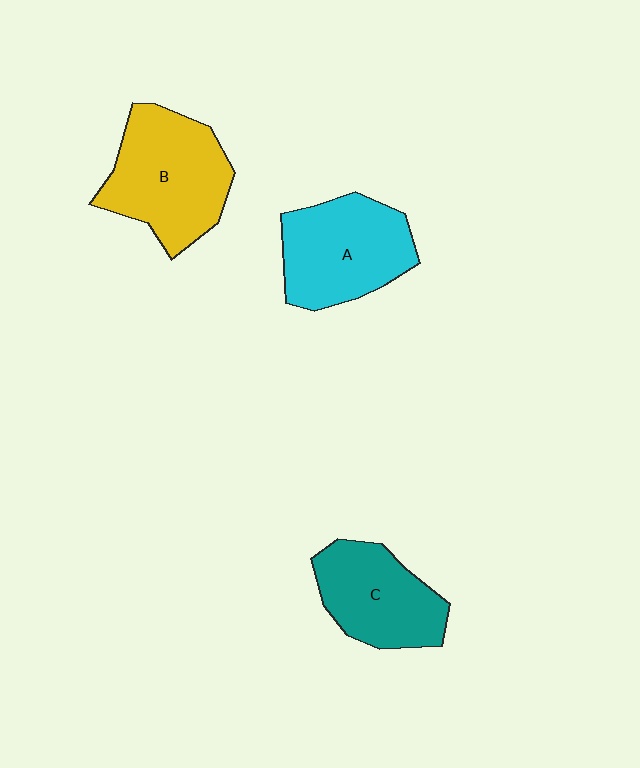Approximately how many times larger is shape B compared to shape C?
Approximately 1.3 times.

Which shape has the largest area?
Shape B (yellow).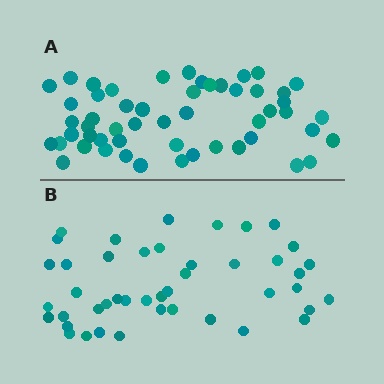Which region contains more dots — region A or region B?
Region A (the top region) has more dots.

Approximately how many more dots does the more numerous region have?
Region A has roughly 8 or so more dots than region B.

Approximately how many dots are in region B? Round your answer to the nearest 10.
About 40 dots. (The exact count is 44, which rounds to 40.)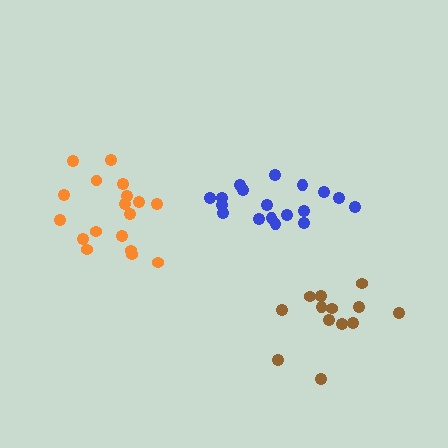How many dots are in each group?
Group 1: 18 dots, Group 2: 18 dots, Group 3: 13 dots (49 total).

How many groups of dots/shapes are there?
There are 3 groups.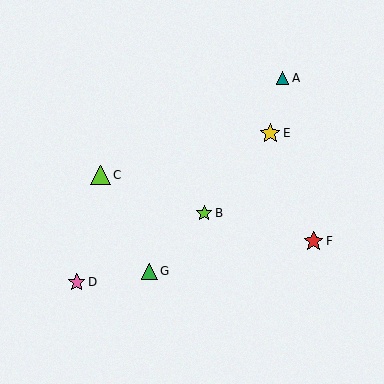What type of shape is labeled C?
Shape C is a lime triangle.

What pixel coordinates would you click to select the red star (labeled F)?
Click at (314, 241) to select the red star F.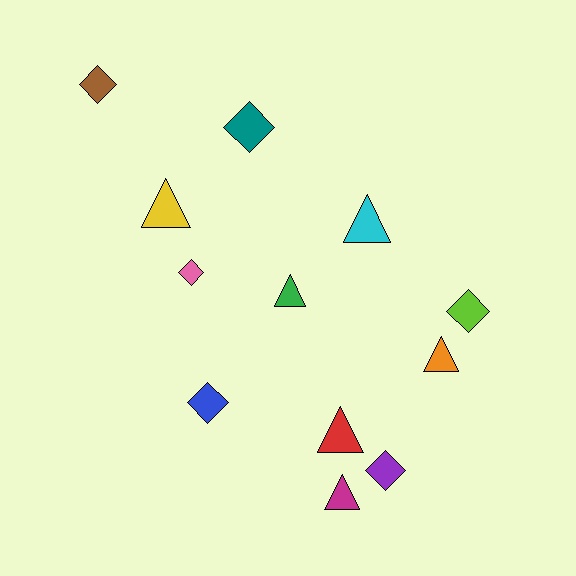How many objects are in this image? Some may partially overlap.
There are 12 objects.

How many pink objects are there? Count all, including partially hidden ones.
There is 1 pink object.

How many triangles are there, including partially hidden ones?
There are 6 triangles.